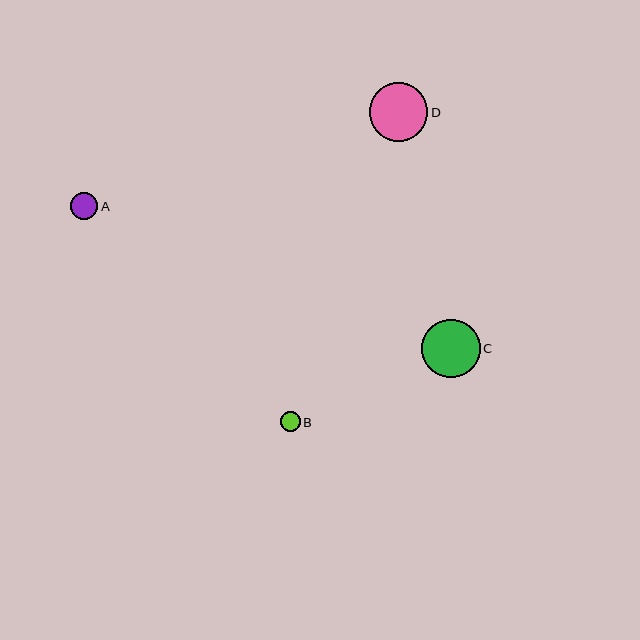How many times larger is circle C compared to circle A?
Circle C is approximately 2.1 times the size of circle A.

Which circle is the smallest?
Circle B is the smallest with a size of approximately 20 pixels.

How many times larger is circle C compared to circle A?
Circle C is approximately 2.1 times the size of circle A.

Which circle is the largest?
Circle C is the largest with a size of approximately 58 pixels.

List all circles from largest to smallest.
From largest to smallest: C, D, A, B.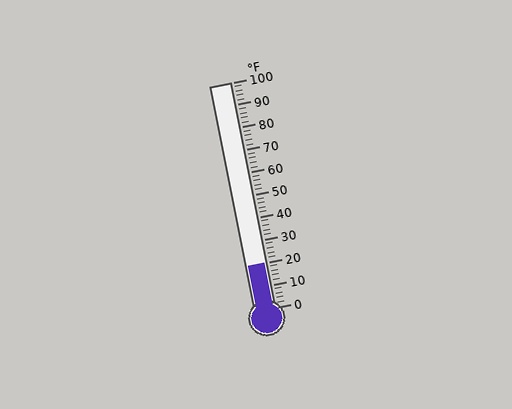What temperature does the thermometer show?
The thermometer shows approximately 20°F.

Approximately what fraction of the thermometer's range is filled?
The thermometer is filled to approximately 20% of its range.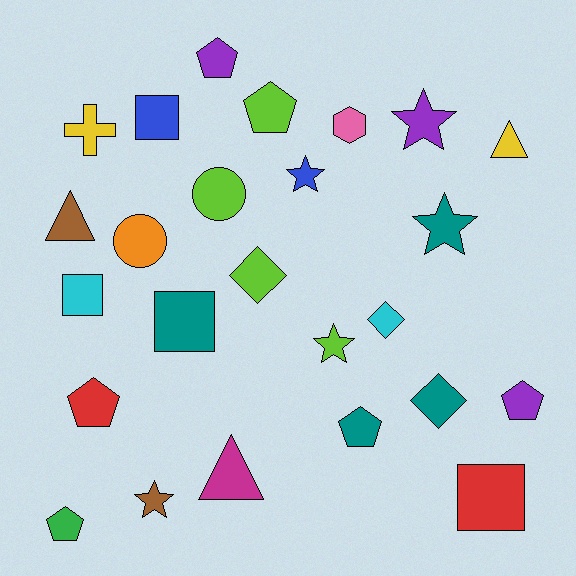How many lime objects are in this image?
There are 4 lime objects.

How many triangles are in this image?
There are 3 triangles.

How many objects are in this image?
There are 25 objects.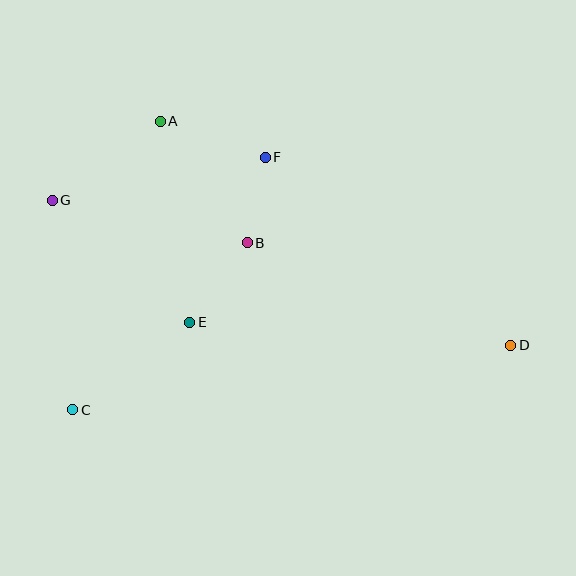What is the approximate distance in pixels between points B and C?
The distance between B and C is approximately 242 pixels.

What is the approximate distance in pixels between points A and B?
The distance between A and B is approximately 150 pixels.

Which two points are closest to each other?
Points B and F are closest to each other.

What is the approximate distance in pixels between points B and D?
The distance between B and D is approximately 282 pixels.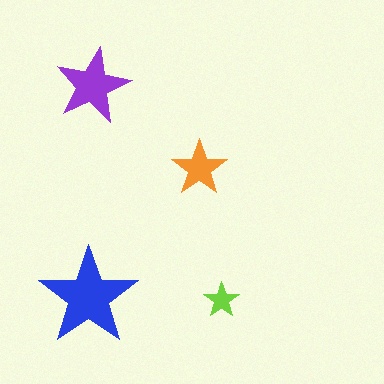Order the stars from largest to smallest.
the blue one, the purple one, the orange one, the lime one.